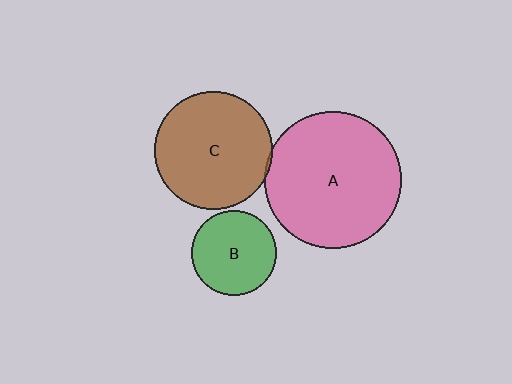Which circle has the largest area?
Circle A (pink).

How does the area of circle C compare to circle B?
Approximately 1.9 times.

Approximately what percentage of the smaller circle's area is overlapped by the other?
Approximately 5%.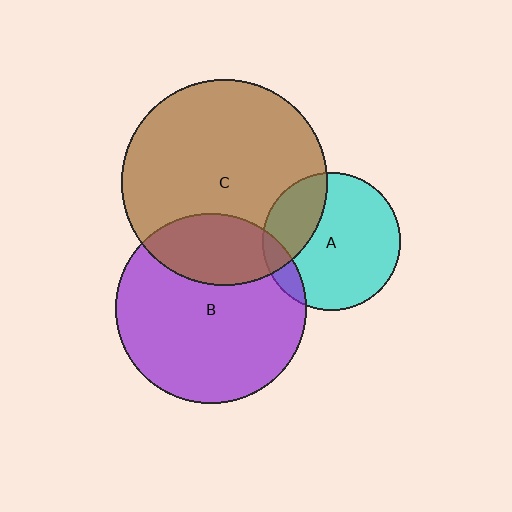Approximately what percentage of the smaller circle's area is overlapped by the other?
Approximately 25%.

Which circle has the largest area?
Circle C (brown).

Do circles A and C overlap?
Yes.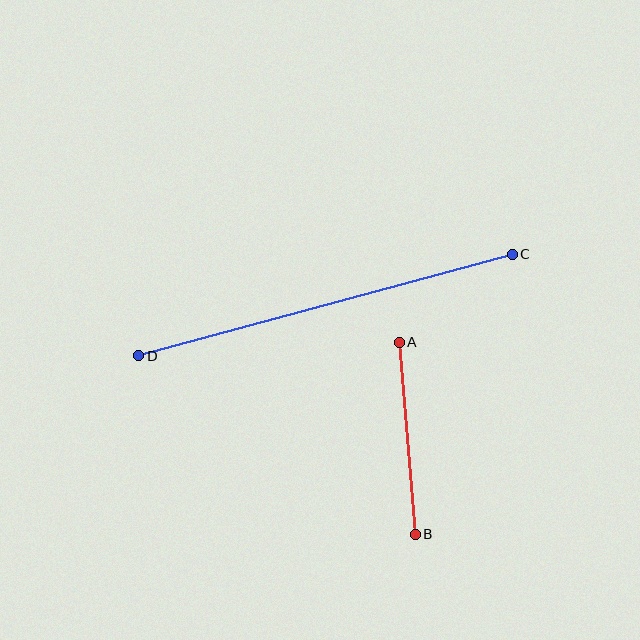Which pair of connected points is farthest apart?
Points C and D are farthest apart.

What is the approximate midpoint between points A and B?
The midpoint is at approximately (407, 438) pixels.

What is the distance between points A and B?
The distance is approximately 193 pixels.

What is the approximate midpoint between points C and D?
The midpoint is at approximately (325, 305) pixels.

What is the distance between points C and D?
The distance is approximately 387 pixels.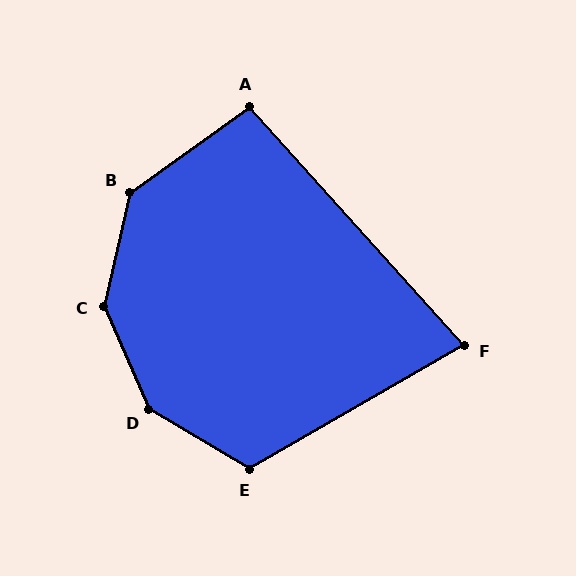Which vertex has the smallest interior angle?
F, at approximately 78 degrees.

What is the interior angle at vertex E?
Approximately 119 degrees (obtuse).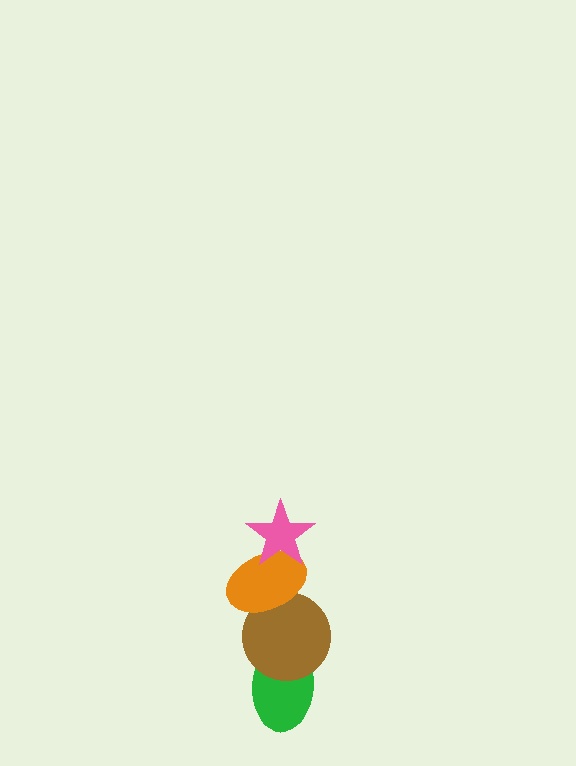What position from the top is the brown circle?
The brown circle is 3rd from the top.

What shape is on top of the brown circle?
The orange ellipse is on top of the brown circle.